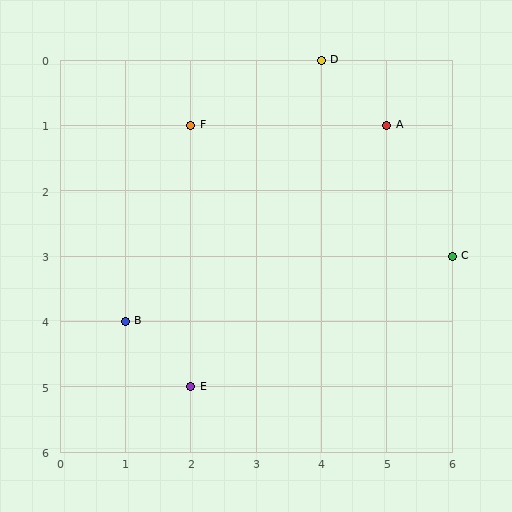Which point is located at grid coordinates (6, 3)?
Point C is at (6, 3).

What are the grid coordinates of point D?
Point D is at grid coordinates (4, 0).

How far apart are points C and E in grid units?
Points C and E are 4 columns and 2 rows apart (about 4.5 grid units diagonally).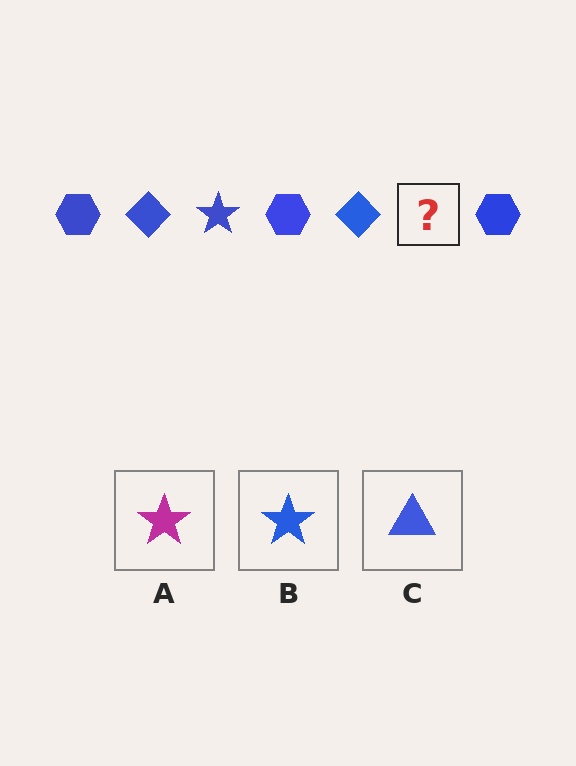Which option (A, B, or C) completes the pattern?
B.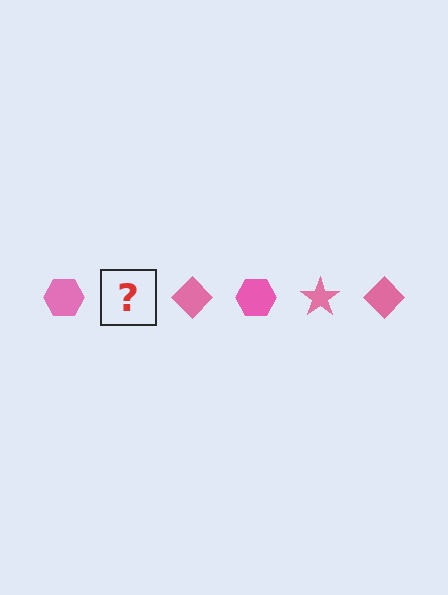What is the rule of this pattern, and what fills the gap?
The rule is that the pattern cycles through hexagon, star, diamond shapes in pink. The gap should be filled with a pink star.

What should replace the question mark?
The question mark should be replaced with a pink star.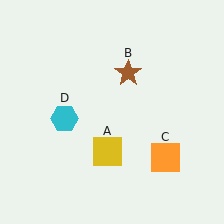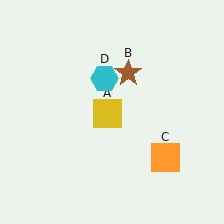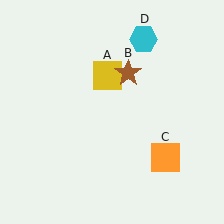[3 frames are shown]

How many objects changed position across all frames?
2 objects changed position: yellow square (object A), cyan hexagon (object D).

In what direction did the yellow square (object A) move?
The yellow square (object A) moved up.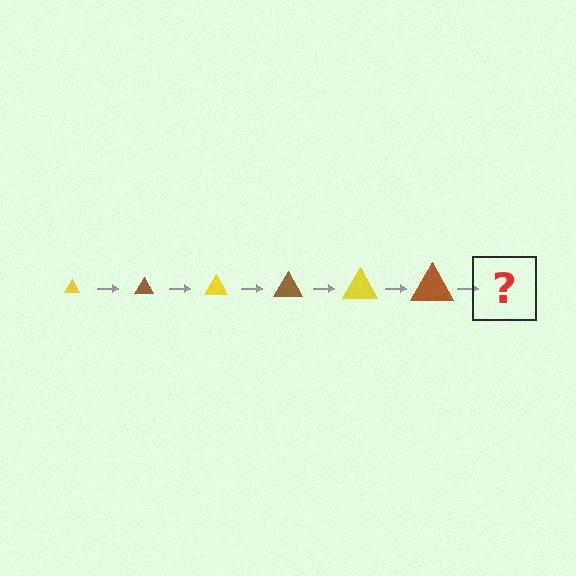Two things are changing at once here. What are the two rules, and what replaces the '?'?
The two rules are that the triangle grows larger each step and the color cycles through yellow and brown. The '?' should be a yellow triangle, larger than the previous one.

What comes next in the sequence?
The next element should be a yellow triangle, larger than the previous one.